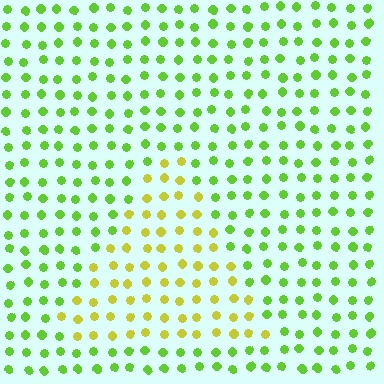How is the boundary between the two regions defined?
The boundary is defined purely by a slight shift in hue (about 38 degrees). Spacing, size, and orientation are identical on both sides.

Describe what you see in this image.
The image is filled with small lime elements in a uniform arrangement. A triangle-shaped region is visible where the elements are tinted to a slightly different hue, forming a subtle color boundary.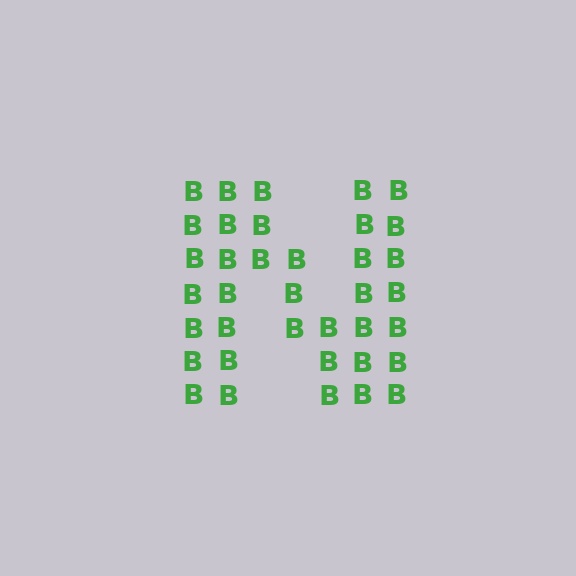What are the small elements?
The small elements are letter B's.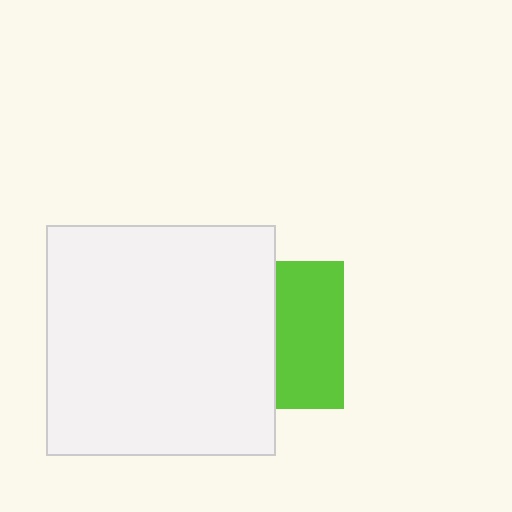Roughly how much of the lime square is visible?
About half of it is visible (roughly 46%).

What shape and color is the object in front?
The object in front is a white square.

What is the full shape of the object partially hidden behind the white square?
The partially hidden object is a lime square.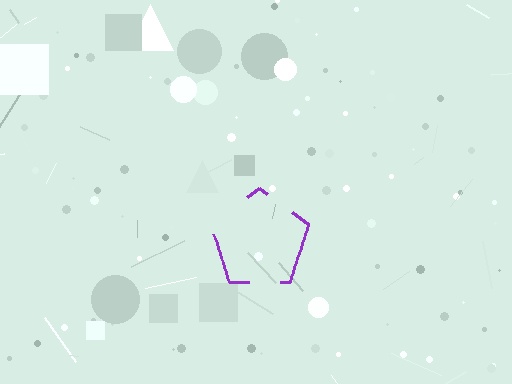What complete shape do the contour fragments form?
The contour fragments form a pentagon.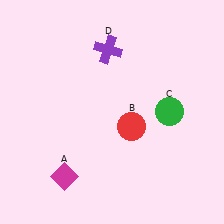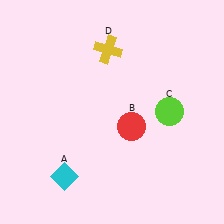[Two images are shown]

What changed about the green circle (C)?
In Image 1, C is green. In Image 2, it changed to lime.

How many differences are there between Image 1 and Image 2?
There are 3 differences between the two images.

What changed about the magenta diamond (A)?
In Image 1, A is magenta. In Image 2, it changed to cyan.